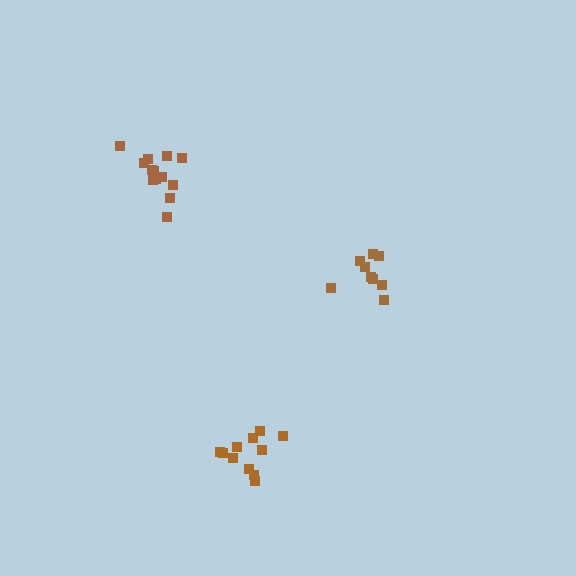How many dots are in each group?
Group 1: 9 dots, Group 2: 11 dots, Group 3: 13 dots (33 total).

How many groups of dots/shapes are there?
There are 3 groups.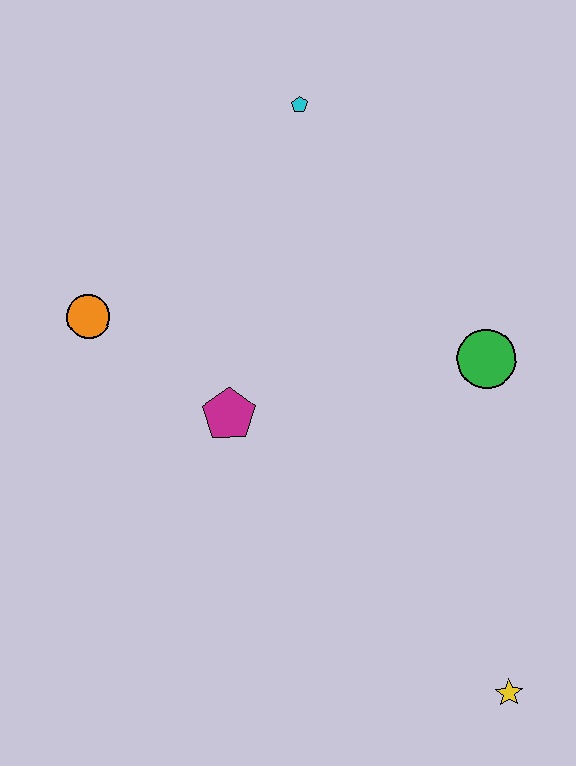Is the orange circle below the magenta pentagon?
No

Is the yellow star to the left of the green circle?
No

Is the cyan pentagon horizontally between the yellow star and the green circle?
No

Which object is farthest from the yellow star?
The cyan pentagon is farthest from the yellow star.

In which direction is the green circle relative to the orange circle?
The green circle is to the right of the orange circle.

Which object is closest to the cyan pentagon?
The orange circle is closest to the cyan pentagon.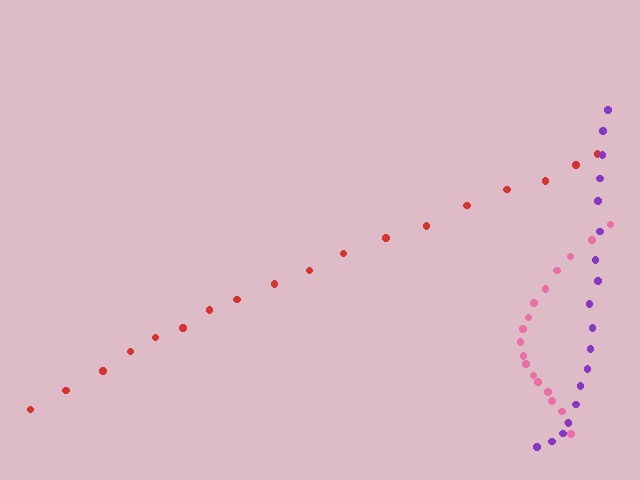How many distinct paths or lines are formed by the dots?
There are 3 distinct paths.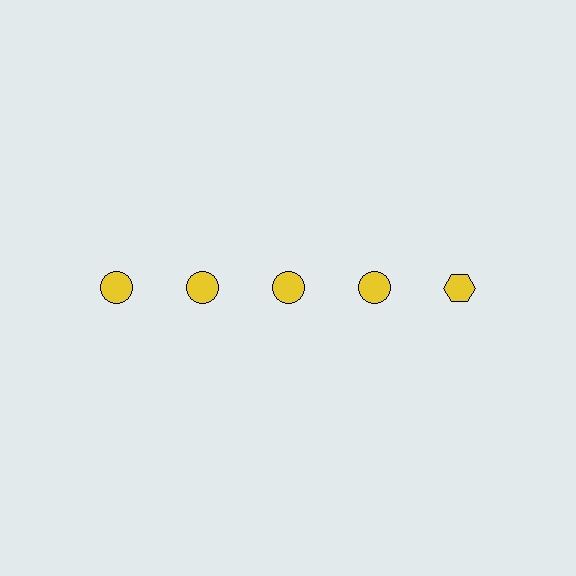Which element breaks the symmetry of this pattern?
The yellow hexagon in the top row, rightmost column breaks the symmetry. All other shapes are yellow circles.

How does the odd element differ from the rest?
It has a different shape: hexagon instead of circle.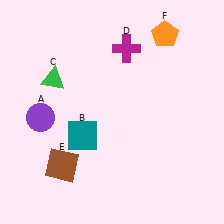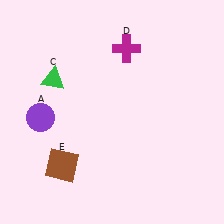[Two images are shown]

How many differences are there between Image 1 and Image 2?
There are 2 differences between the two images.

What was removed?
The teal square (B), the orange pentagon (F) were removed in Image 2.